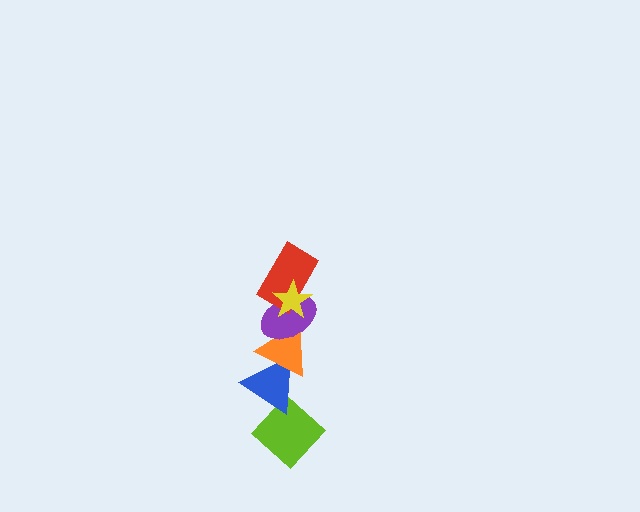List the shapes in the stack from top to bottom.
From top to bottom: the yellow star, the red rectangle, the purple ellipse, the orange triangle, the blue triangle, the lime diamond.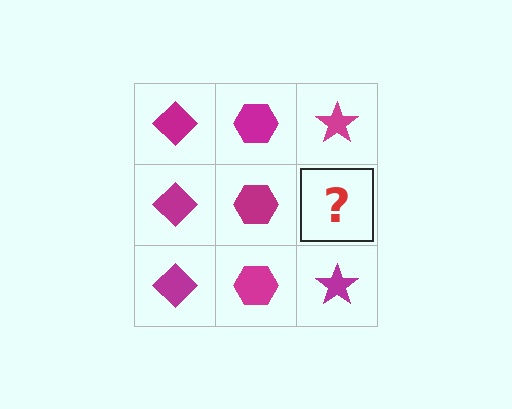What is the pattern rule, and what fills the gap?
The rule is that each column has a consistent shape. The gap should be filled with a magenta star.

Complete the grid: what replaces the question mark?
The question mark should be replaced with a magenta star.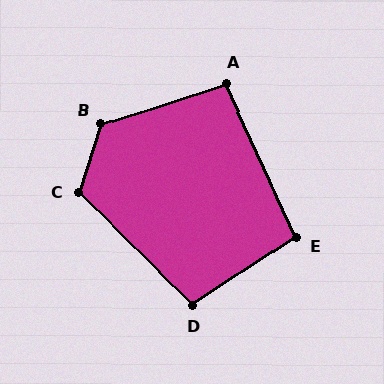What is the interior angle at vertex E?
Approximately 99 degrees (obtuse).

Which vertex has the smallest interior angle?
A, at approximately 97 degrees.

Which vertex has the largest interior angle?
B, at approximately 126 degrees.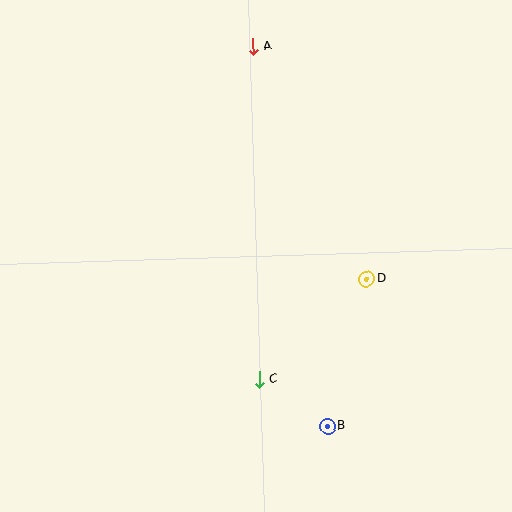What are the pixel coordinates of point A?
Point A is at (253, 46).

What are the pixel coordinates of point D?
Point D is at (366, 279).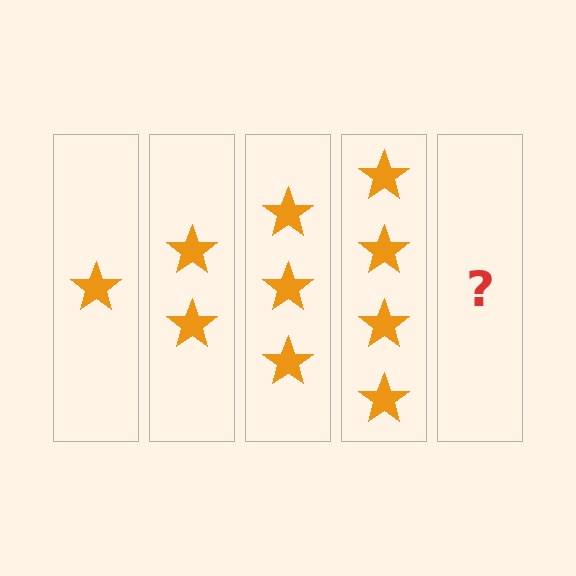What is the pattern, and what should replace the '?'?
The pattern is that each step adds one more star. The '?' should be 5 stars.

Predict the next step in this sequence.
The next step is 5 stars.